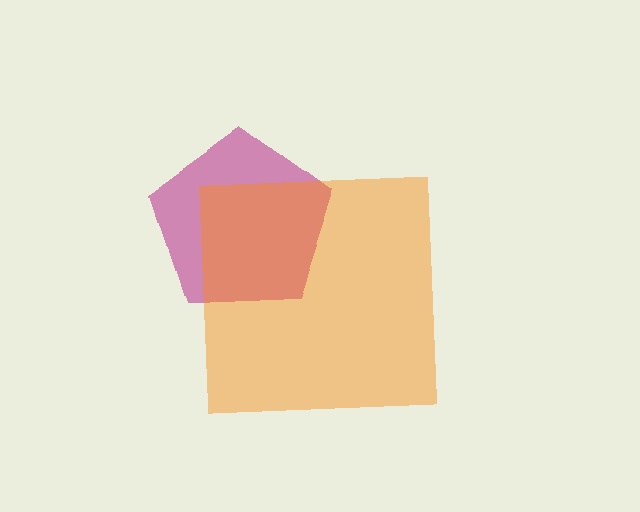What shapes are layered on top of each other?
The layered shapes are: a magenta pentagon, an orange square.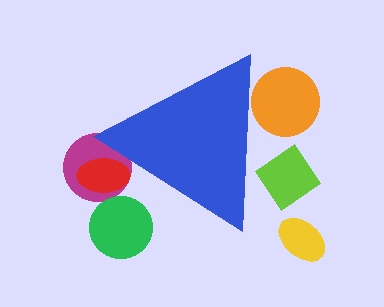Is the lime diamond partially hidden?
Yes, the lime diamond is partially hidden behind the blue triangle.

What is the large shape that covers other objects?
A blue triangle.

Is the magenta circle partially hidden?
Yes, the magenta circle is partially hidden behind the blue triangle.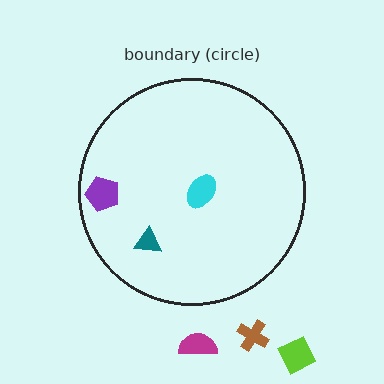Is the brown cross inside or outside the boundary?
Outside.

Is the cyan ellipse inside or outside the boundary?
Inside.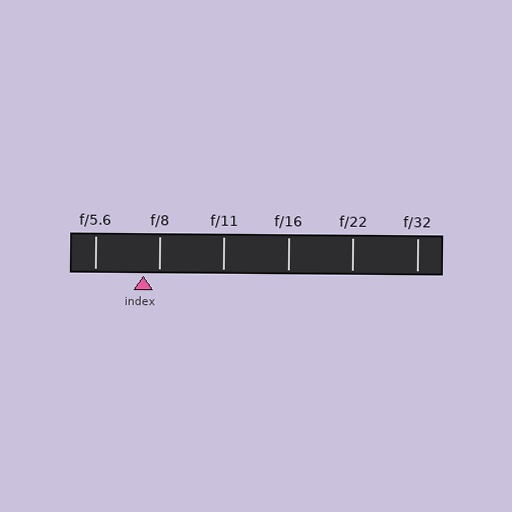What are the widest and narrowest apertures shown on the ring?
The widest aperture shown is f/5.6 and the narrowest is f/32.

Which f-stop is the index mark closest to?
The index mark is closest to f/8.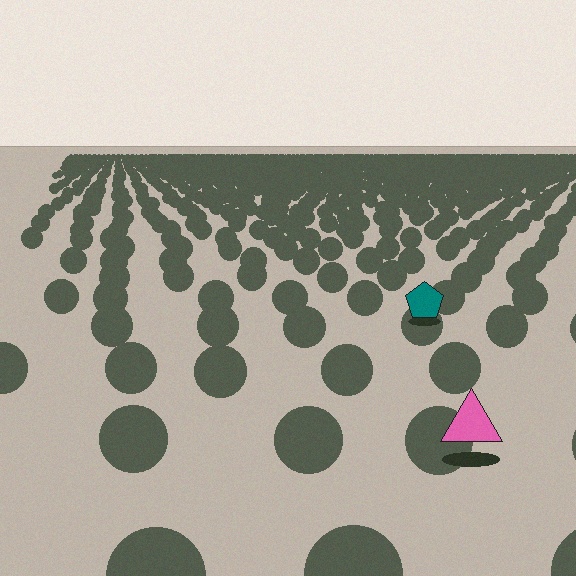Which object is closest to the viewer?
The pink triangle is closest. The texture marks near it are larger and more spread out.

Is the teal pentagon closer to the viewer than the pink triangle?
No. The pink triangle is closer — you can tell from the texture gradient: the ground texture is coarser near it.